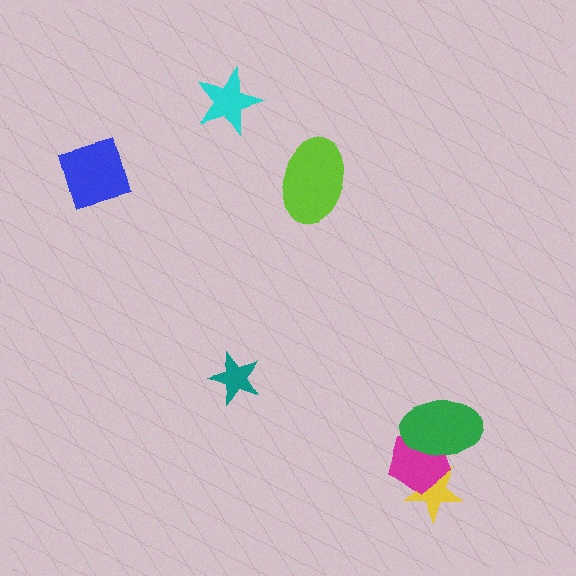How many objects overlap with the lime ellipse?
0 objects overlap with the lime ellipse.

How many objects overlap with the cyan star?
0 objects overlap with the cyan star.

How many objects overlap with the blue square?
0 objects overlap with the blue square.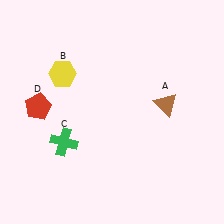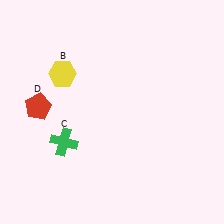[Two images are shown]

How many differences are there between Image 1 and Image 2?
There is 1 difference between the two images.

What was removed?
The brown triangle (A) was removed in Image 2.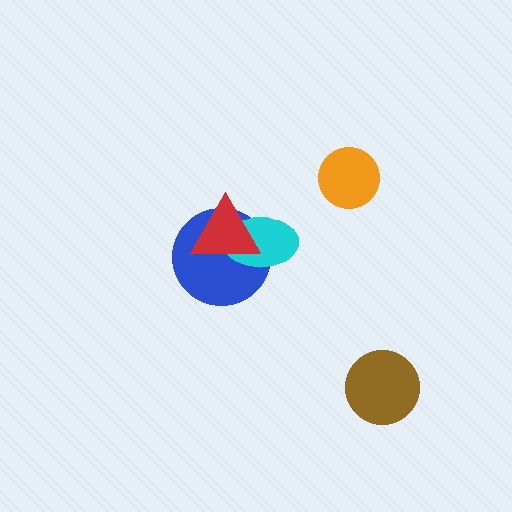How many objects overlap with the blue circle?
2 objects overlap with the blue circle.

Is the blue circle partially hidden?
Yes, it is partially covered by another shape.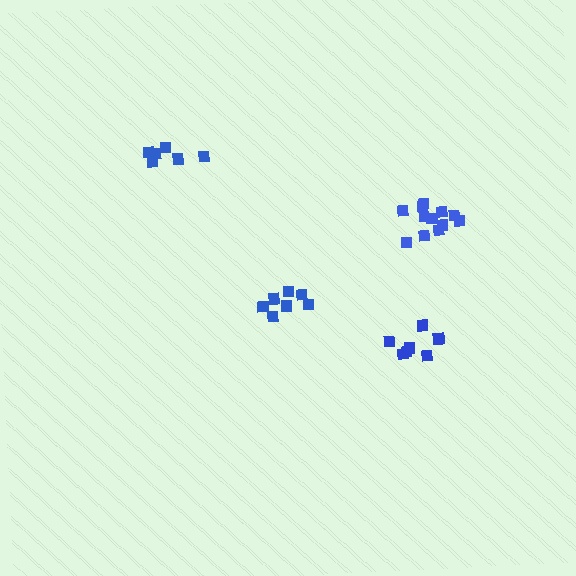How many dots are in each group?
Group 1: 7 dots, Group 2: 12 dots, Group 3: 6 dots, Group 4: 7 dots (32 total).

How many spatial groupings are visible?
There are 4 spatial groupings.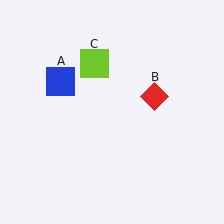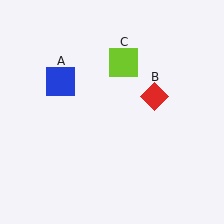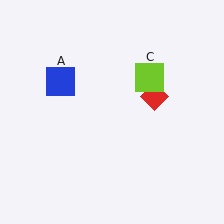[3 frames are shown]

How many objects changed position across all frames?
1 object changed position: lime square (object C).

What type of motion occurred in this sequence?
The lime square (object C) rotated clockwise around the center of the scene.